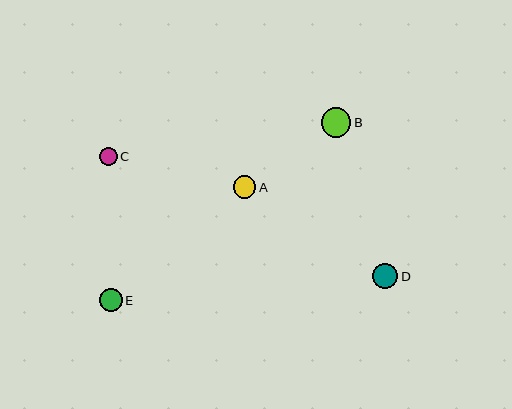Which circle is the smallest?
Circle C is the smallest with a size of approximately 18 pixels.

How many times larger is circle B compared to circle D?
Circle B is approximately 1.2 times the size of circle D.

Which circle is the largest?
Circle B is the largest with a size of approximately 30 pixels.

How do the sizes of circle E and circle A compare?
Circle E and circle A are approximately the same size.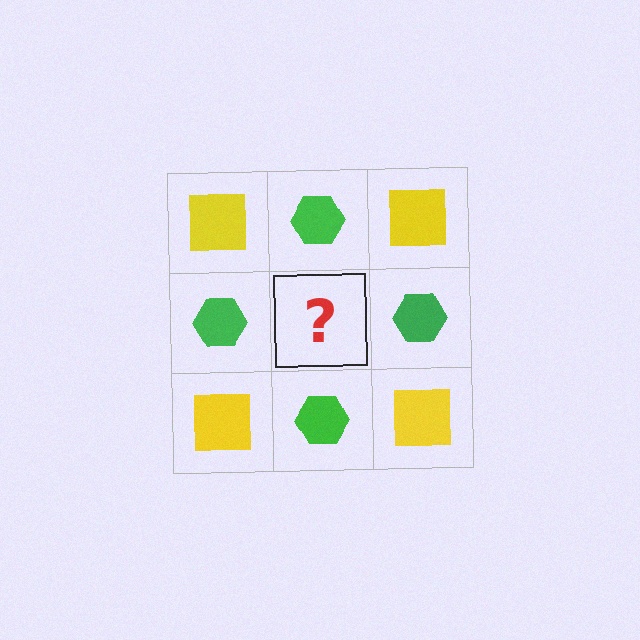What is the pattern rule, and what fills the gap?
The rule is that it alternates yellow square and green hexagon in a checkerboard pattern. The gap should be filled with a yellow square.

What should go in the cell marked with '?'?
The missing cell should contain a yellow square.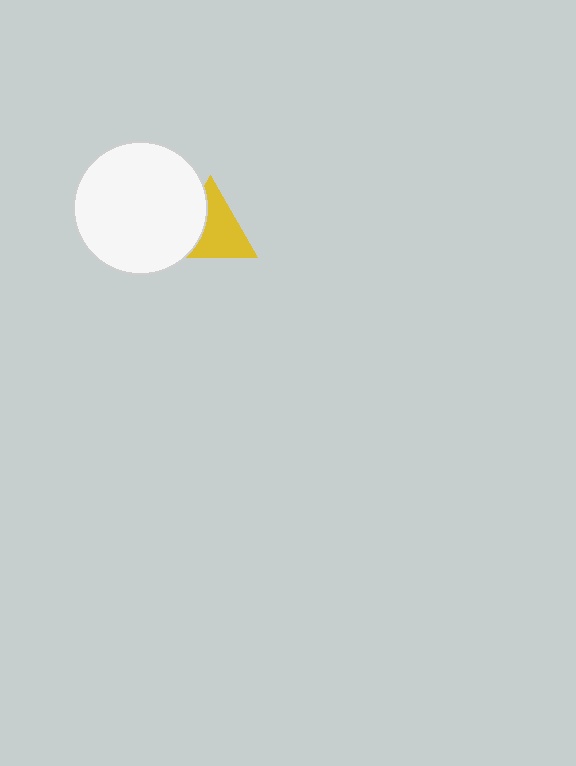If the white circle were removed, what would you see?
You would see the complete yellow triangle.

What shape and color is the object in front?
The object in front is a white circle.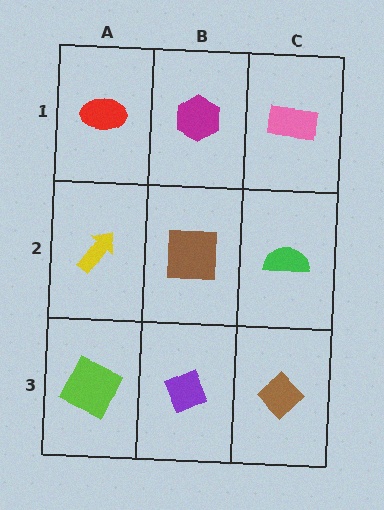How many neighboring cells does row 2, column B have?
4.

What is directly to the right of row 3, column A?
A purple diamond.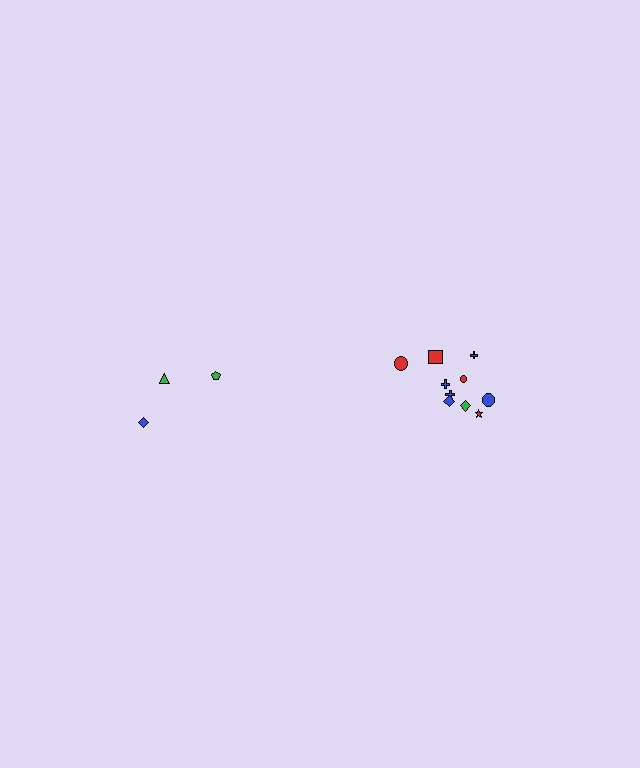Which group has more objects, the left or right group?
The right group.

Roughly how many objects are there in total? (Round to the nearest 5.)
Roughly 15 objects in total.